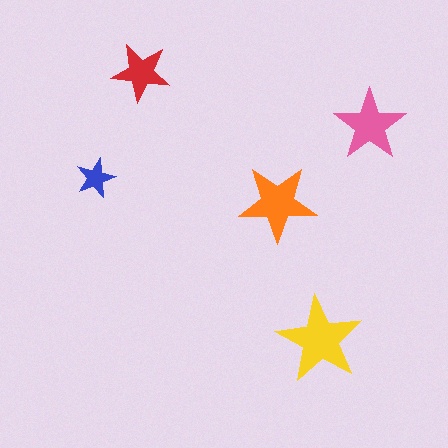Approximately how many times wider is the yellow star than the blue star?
About 2 times wider.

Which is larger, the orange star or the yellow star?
The yellow one.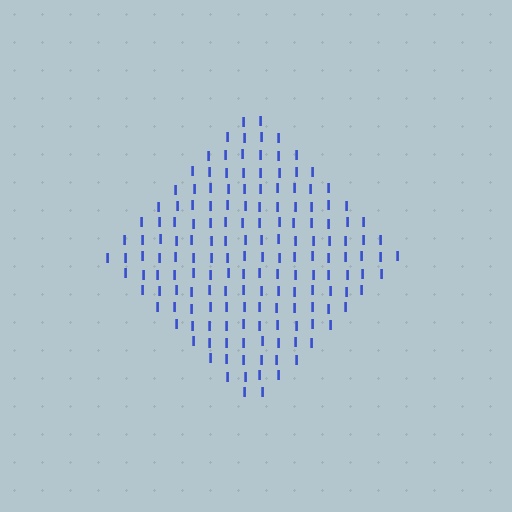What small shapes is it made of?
It is made of small letter I's.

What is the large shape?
The large shape is a diamond.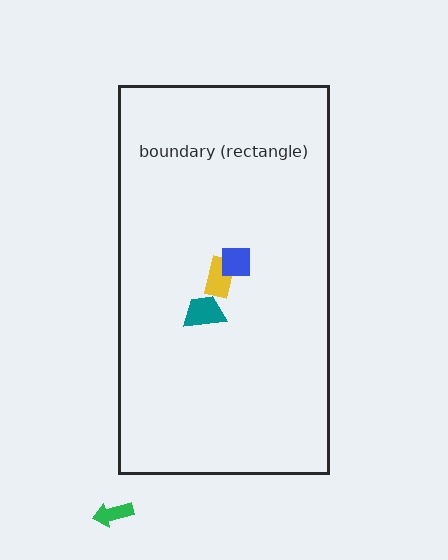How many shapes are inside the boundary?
3 inside, 1 outside.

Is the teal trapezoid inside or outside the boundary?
Inside.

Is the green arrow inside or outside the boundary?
Outside.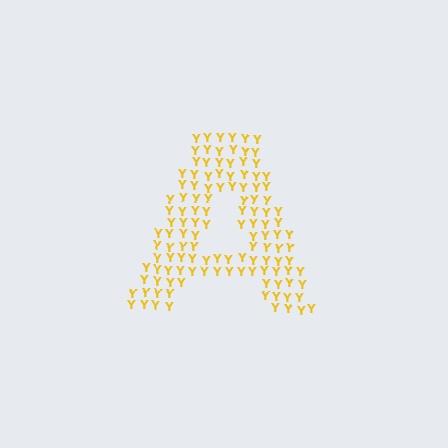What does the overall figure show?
The overall figure shows the letter A.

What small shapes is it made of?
It is made of small letter Y's.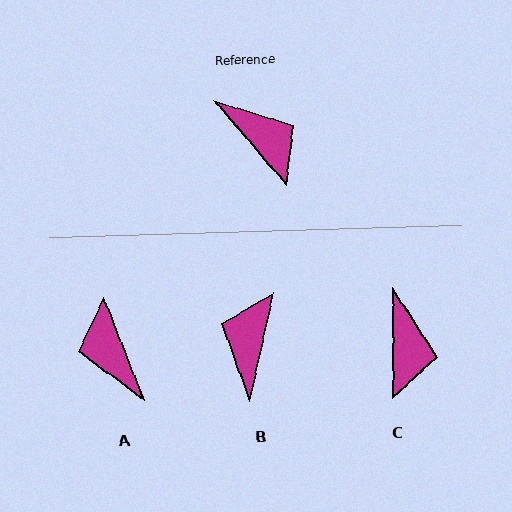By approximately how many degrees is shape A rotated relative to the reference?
Approximately 161 degrees counter-clockwise.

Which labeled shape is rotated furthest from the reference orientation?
A, about 161 degrees away.